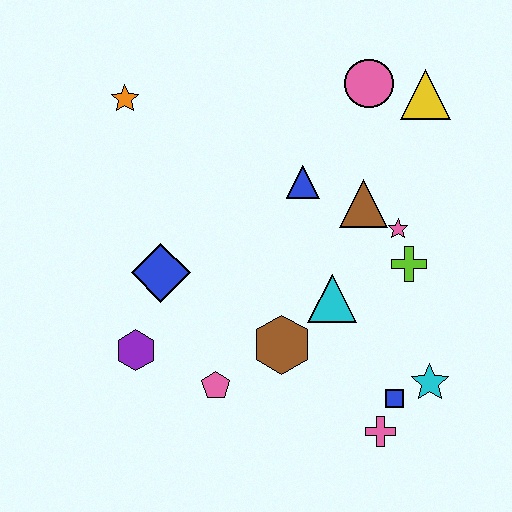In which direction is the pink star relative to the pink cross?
The pink star is above the pink cross.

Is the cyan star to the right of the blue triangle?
Yes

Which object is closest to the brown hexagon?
The cyan triangle is closest to the brown hexagon.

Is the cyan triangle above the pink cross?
Yes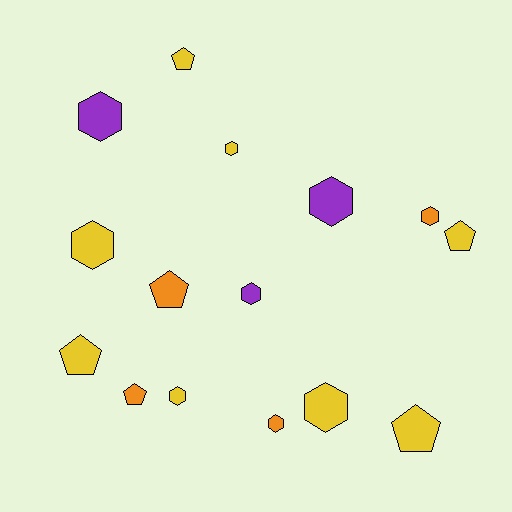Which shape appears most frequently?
Hexagon, with 9 objects.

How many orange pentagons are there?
There are 2 orange pentagons.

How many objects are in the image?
There are 15 objects.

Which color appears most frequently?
Yellow, with 8 objects.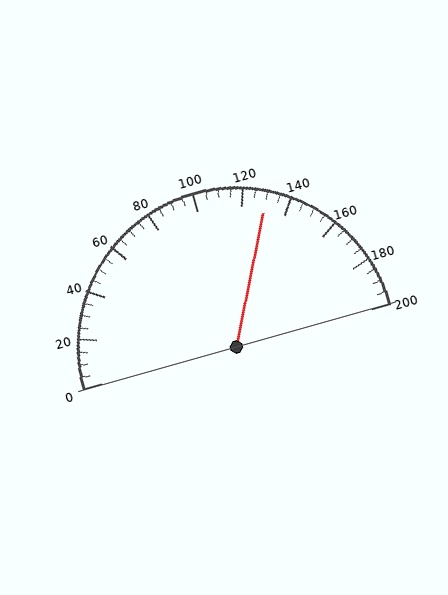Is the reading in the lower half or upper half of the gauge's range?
The reading is in the upper half of the range (0 to 200).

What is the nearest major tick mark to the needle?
The nearest major tick mark is 120.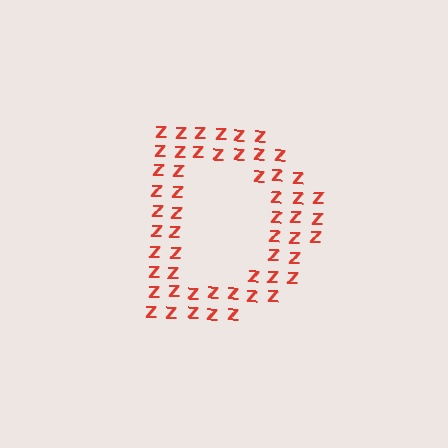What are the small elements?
The small elements are letter Z's.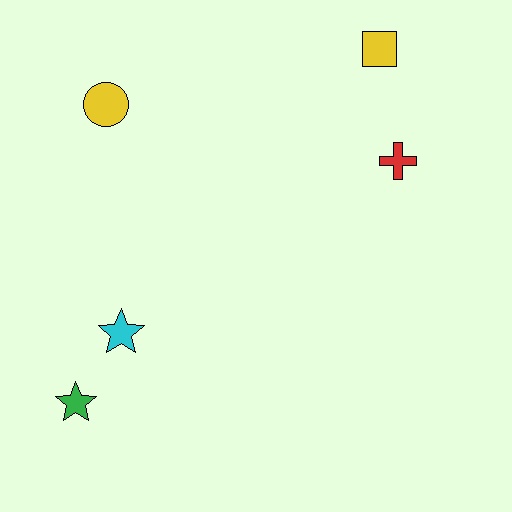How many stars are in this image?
There are 2 stars.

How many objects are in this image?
There are 5 objects.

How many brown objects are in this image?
There are no brown objects.